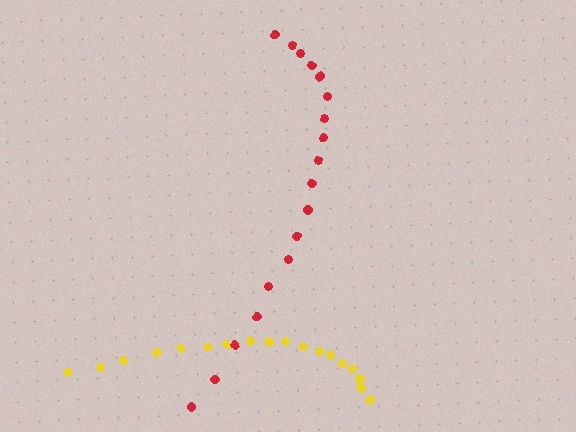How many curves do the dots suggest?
There are 2 distinct paths.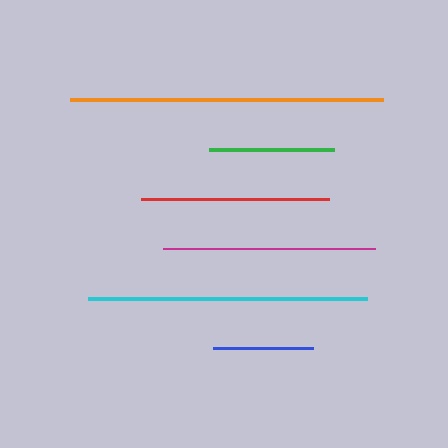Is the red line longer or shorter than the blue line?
The red line is longer than the blue line.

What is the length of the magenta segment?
The magenta segment is approximately 212 pixels long.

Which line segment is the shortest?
The blue line is the shortest at approximately 100 pixels.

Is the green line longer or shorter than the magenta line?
The magenta line is longer than the green line.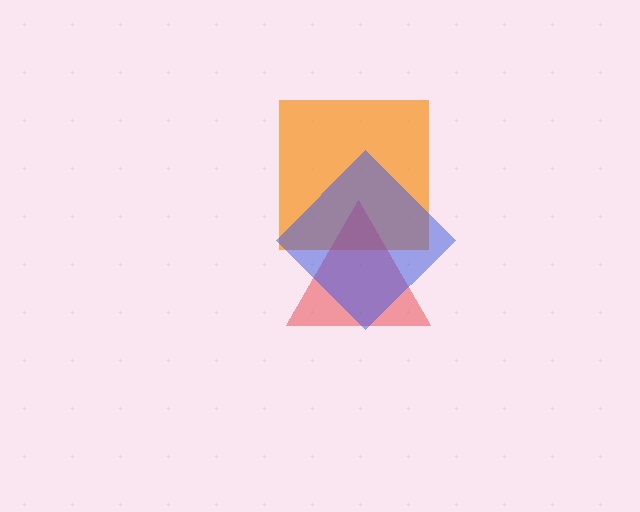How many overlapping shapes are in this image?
There are 3 overlapping shapes in the image.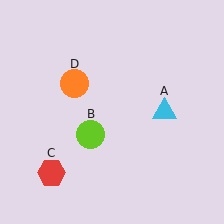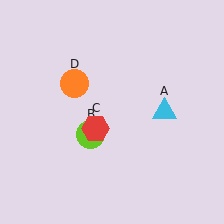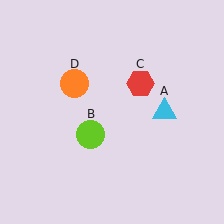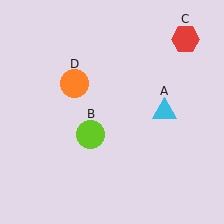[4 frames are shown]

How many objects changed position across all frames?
1 object changed position: red hexagon (object C).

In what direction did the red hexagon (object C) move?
The red hexagon (object C) moved up and to the right.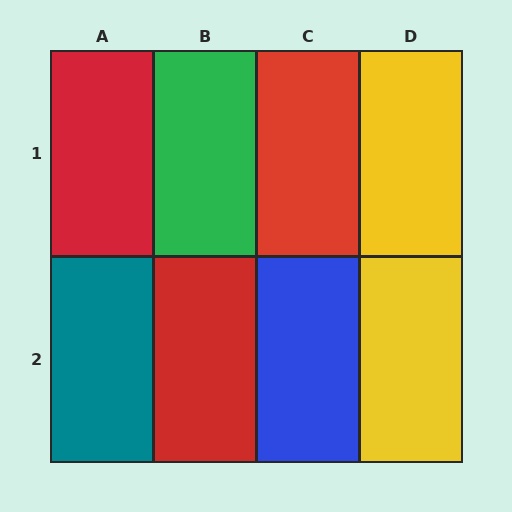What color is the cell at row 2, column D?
Yellow.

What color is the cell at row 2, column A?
Teal.